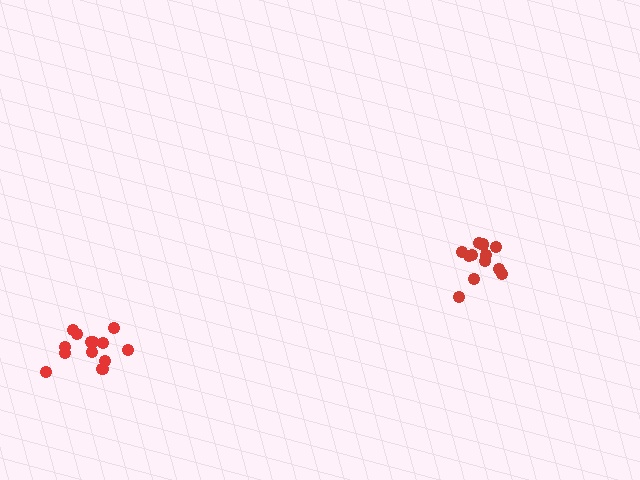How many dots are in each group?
Group 1: 12 dots, Group 2: 13 dots (25 total).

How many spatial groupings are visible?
There are 2 spatial groupings.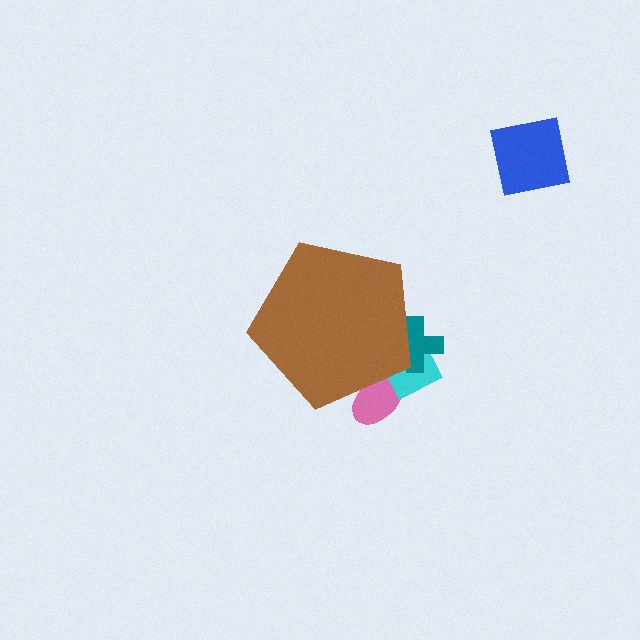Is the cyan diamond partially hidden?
Yes, the cyan diamond is partially hidden behind the brown pentagon.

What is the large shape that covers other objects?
A brown pentagon.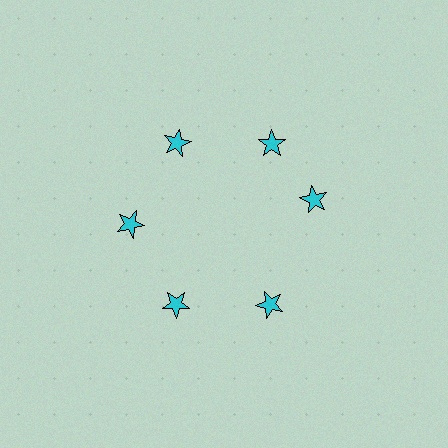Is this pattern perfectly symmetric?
No. The 6 cyan stars are arranged in a ring, but one element near the 3 o'clock position is rotated out of alignment along the ring, breaking the 6-fold rotational symmetry.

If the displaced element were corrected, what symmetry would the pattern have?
It would have 6-fold rotational symmetry — the pattern would map onto itself every 60 degrees.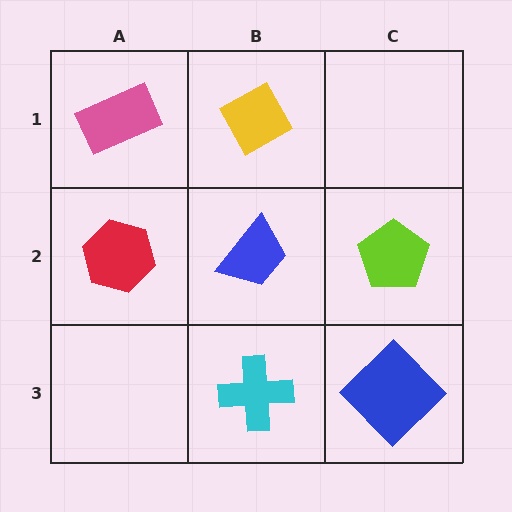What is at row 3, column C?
A blue diamond.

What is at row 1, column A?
A pink rectangle.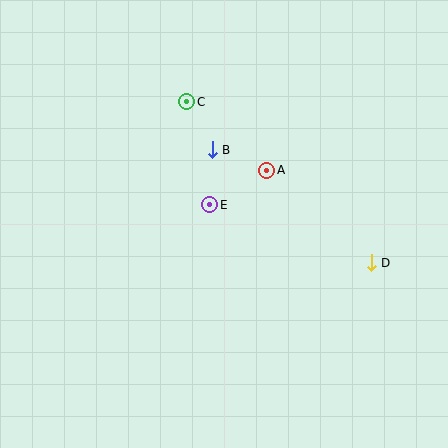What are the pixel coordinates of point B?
Point B is at (212, 150).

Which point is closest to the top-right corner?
Point A is closest to the top-right corner.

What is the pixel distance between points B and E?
The distance between B and E is 55 pixels.